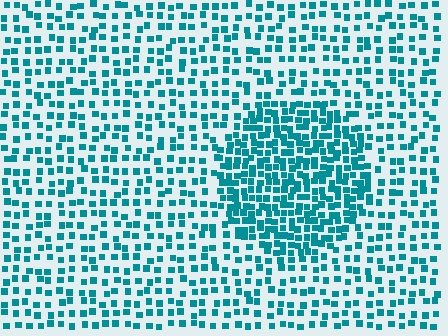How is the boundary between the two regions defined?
The boundary is defined by a change in element density (approximately 2.0x ratio). All elements are the same color, size, and shape.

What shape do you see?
I see a circle.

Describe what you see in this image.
The image contains small teal elements arranged at two different densities. A circle-shaped region is visible where the elements are more densely packed than the surrounding area.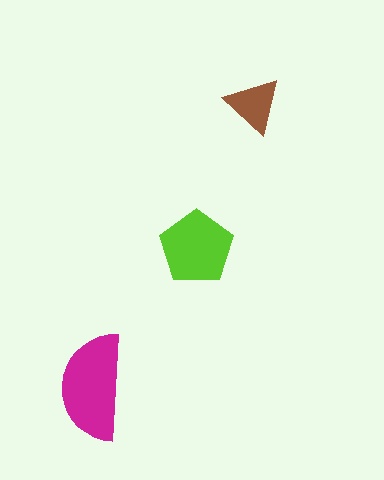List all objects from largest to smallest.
The magenta semicircle, the lime pentagon, the brown triangle.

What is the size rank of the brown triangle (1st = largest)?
3rd.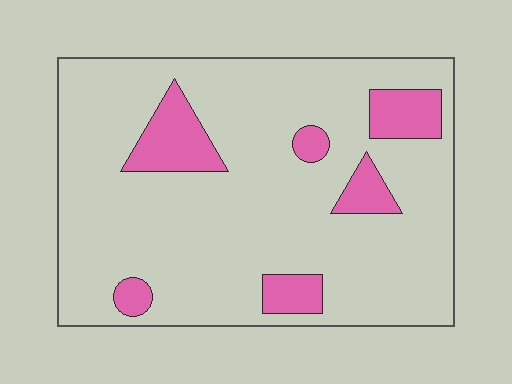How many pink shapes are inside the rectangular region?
6.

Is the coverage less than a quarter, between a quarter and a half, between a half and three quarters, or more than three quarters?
Less than a quarter.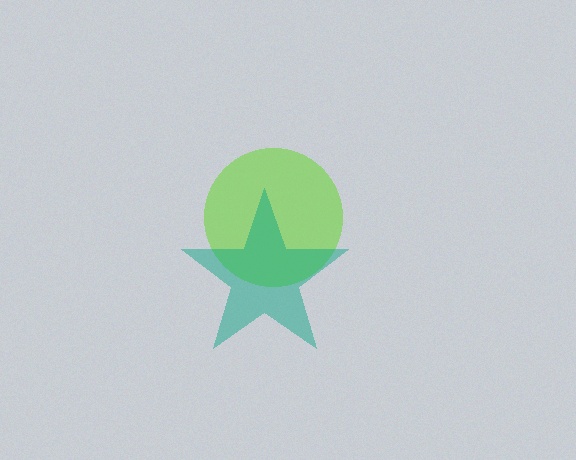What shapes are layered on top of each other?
The layered shapes are: a lime circle, a teal star.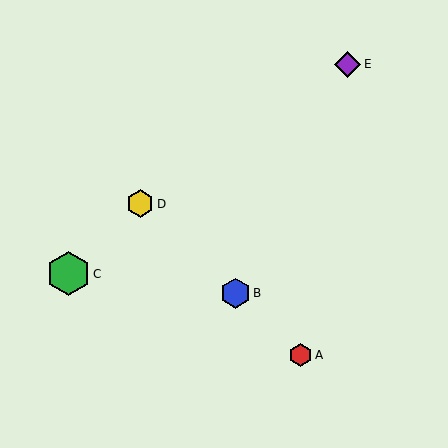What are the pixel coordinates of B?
Object B is at (235, 293).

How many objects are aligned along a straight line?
3 objects (A, B, D) are aligned along a straight line.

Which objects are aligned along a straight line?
Objects A, B, D are aligned along a straight line.